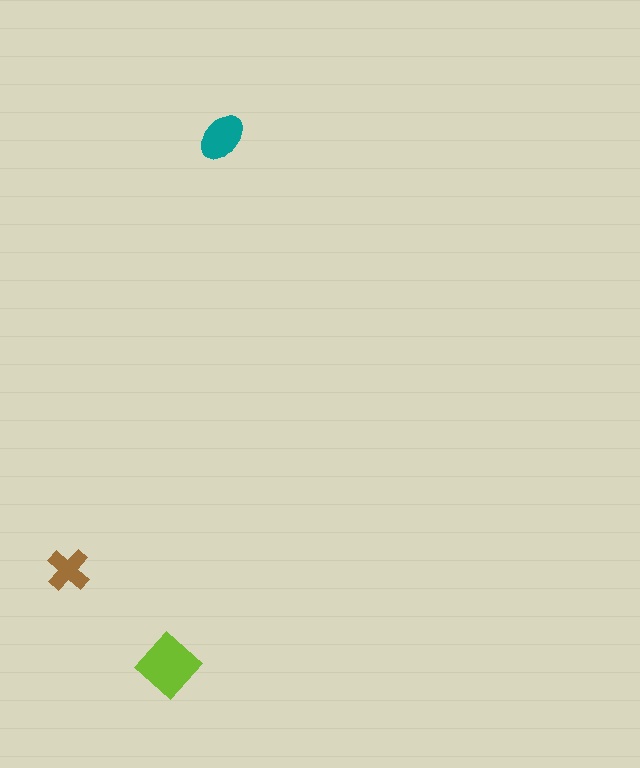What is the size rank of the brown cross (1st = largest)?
3rd.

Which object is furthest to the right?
The teal ellipse is rightmost.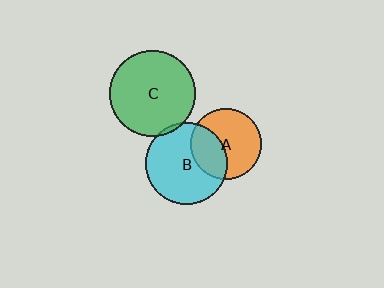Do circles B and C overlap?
Yes.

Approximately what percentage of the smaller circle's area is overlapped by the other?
Approximately 5%.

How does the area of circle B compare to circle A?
Approximately 1.3 times.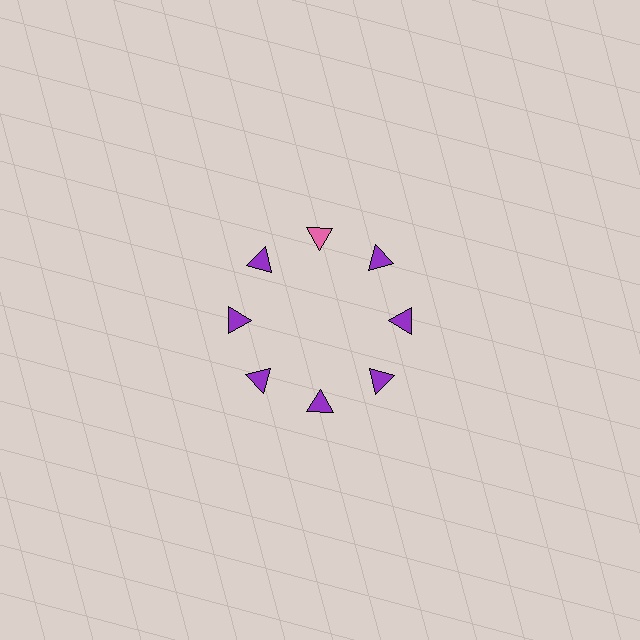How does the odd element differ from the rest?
It has a different color: pink instead of purple.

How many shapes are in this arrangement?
There are 8 shapes arranged in a ring pattern.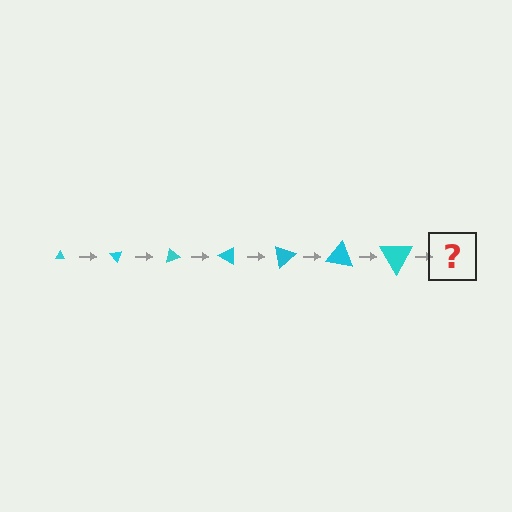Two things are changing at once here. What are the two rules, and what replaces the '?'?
The two rules are that the triangle grows larger each step and it rotates 50 degrees each step. The '?' should be a triangle, larger than the previous one and rotated 350 degrees from the start.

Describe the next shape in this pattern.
It should be a triangle, larger than the previous one and rotated 350 degrees from the start.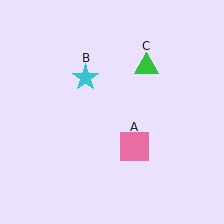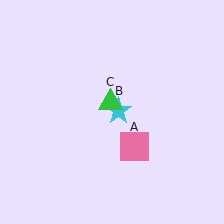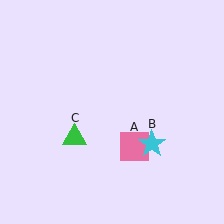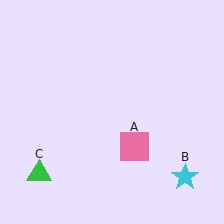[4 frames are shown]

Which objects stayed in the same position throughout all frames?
Pink square (object A) remained stationary.